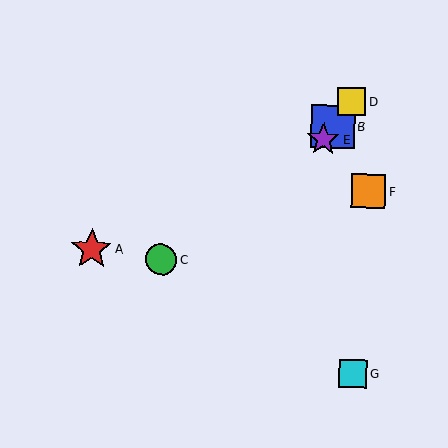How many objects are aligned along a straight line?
3 objects (B, D, E) are aligned along a straight line.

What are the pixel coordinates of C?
Object C is at (161, 260).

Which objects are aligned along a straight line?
Objects B, D, E are aligned along a straight line.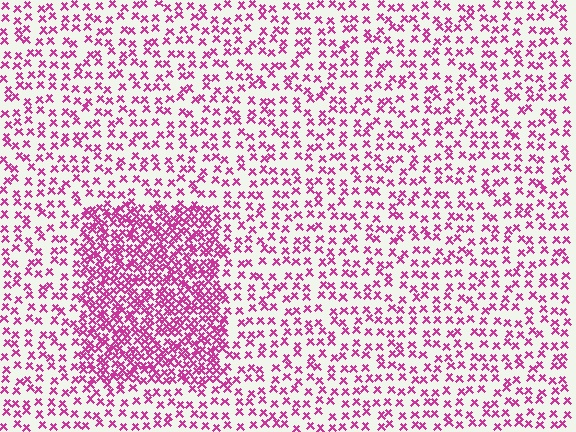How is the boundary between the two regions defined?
The boundary is defined by a change in element density (approximately 2.5x ratio). All elements are the same color, size, and shape.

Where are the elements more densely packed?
The elements are more densely packed inside the rectangle boundary.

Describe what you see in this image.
The image contains small magenta elements arranged at two different densities. A rectangle-shaped region is visible where the elements are more densely packed than the surrounding area.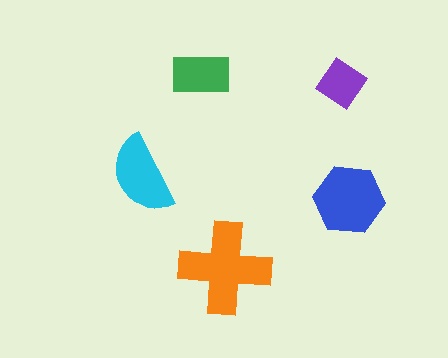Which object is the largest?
The orange cross.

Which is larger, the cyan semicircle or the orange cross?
The orange cross.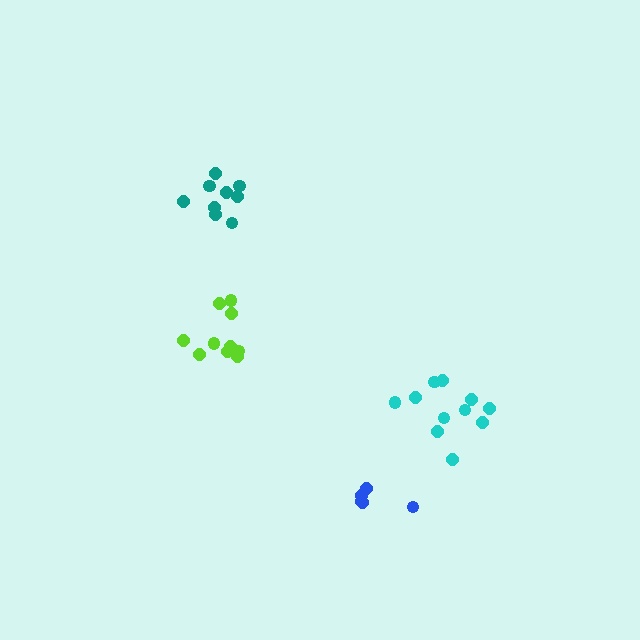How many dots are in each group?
Group 1: 9 dots, Group 2: 10 dots, Group 3: 11 dots, Group 4: 5 dots (35 total).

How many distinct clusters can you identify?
There are 4 distinct clusters.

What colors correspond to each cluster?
The clusters are colored: teal, lime, cyan, blue.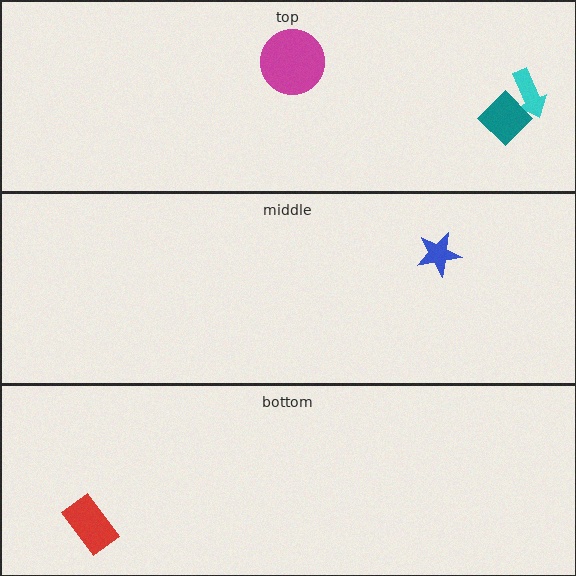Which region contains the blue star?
The middle region.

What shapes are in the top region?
The cyan arrow, the teal diamond, the magenta circle.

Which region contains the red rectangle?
The bottom region.